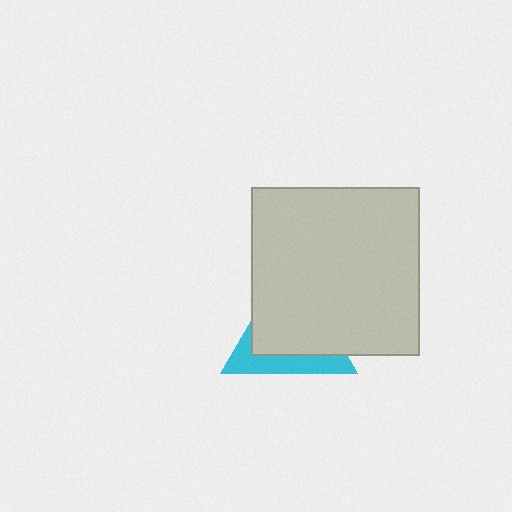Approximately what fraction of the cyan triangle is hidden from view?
Roughly 67% of the cyan triangle is hidden behind the light gray square.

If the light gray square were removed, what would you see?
You would see the complete cyan triangle.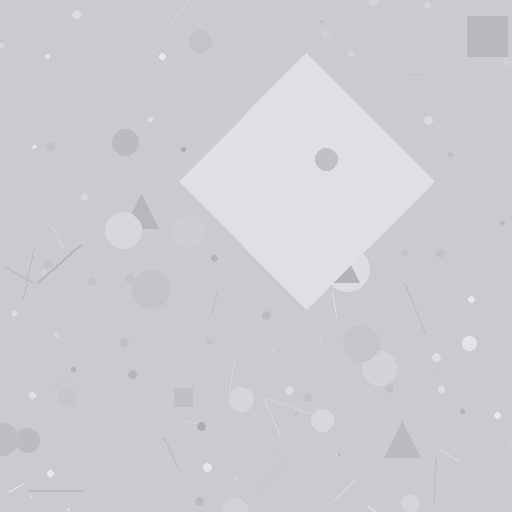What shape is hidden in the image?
A diamond is hidden in the image.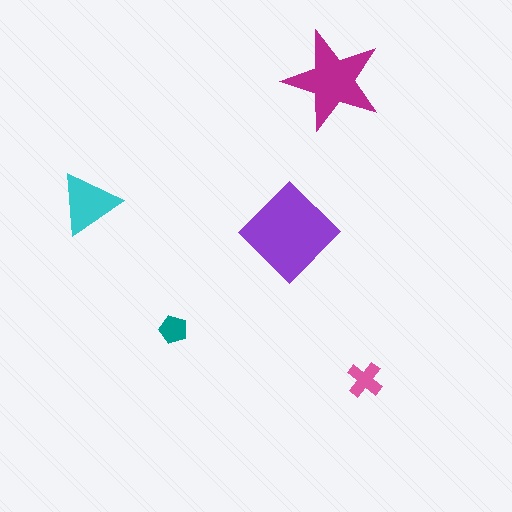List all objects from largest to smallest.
The purple diamond, the magenta star, the cyan triangle, the pink cross, the teal pentagon.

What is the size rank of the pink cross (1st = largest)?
4th.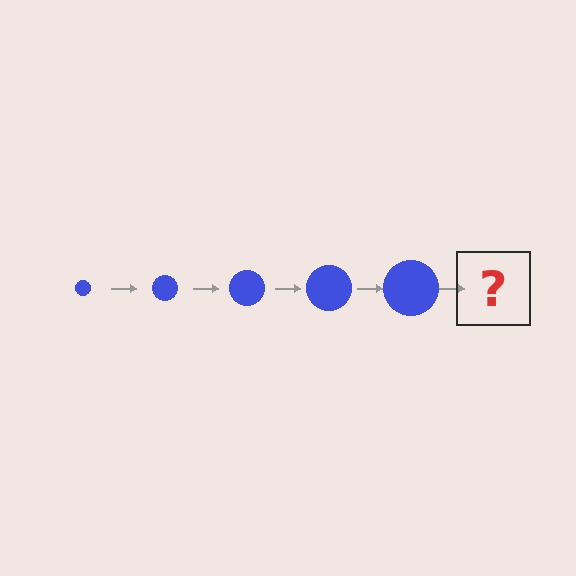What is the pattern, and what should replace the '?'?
The pattern is that the circle gets progressively larger each step. The '?' should be a blue circle, larger than the previous one.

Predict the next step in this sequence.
The next step is a blue circle, larger than the previous one.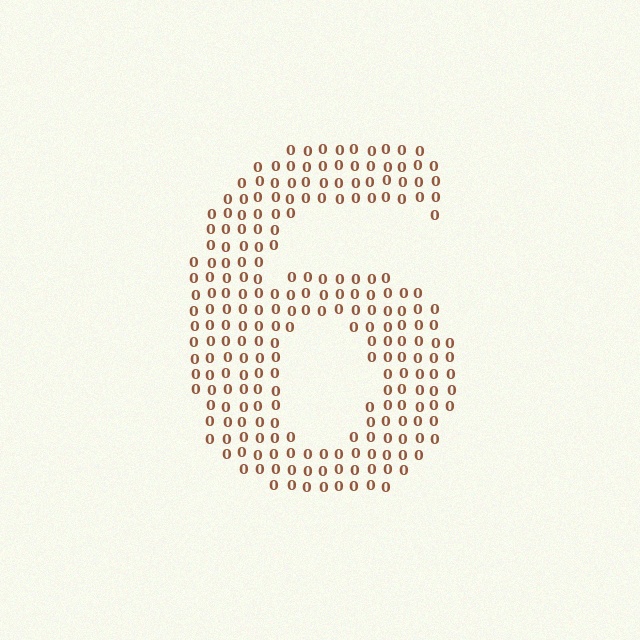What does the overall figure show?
The overall figure shows the digit 6.